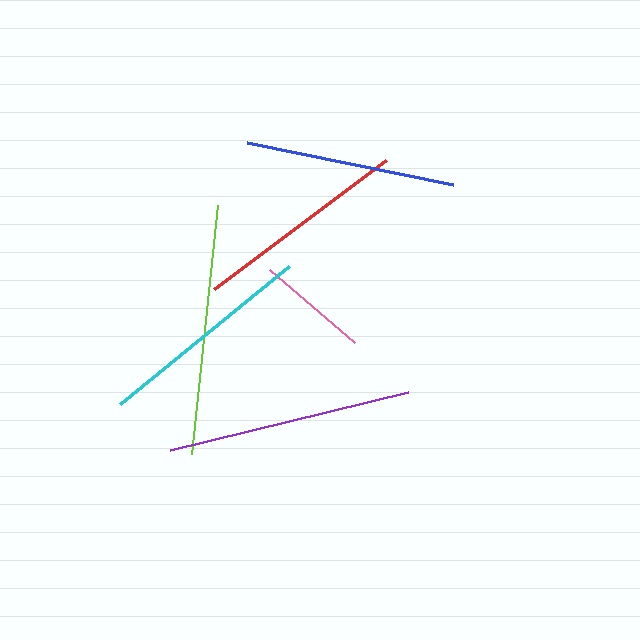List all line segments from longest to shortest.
From longest to shortest: lime, purple, cyan, red, blue, pink.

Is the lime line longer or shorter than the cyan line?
The lime line is longer than the cyan line.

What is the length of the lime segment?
The lime segment is approximately 250 pixels long.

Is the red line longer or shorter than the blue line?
The red line is longer than the blue line.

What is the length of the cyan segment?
The cyan segment is approximately 219 pixels long.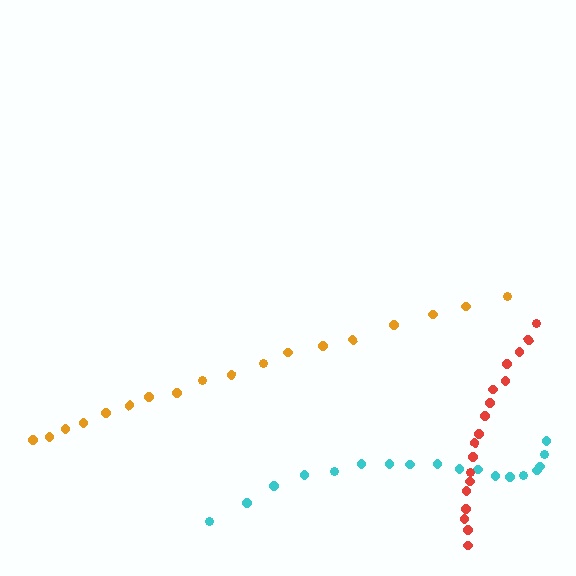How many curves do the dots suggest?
There are 3 distinct paths.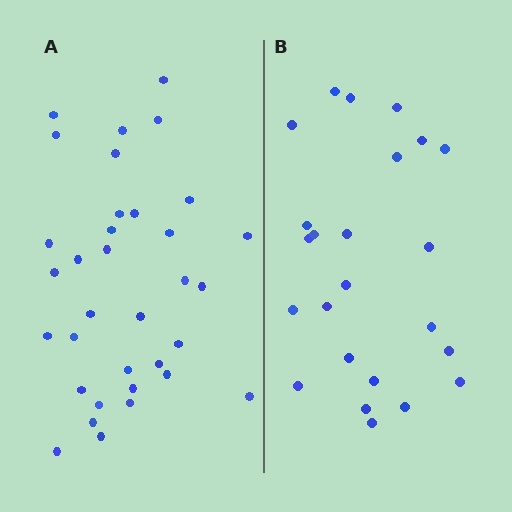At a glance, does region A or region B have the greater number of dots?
Region A (the left region) has more dots.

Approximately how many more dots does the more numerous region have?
Region A has roughly 10 or so more dots than region B.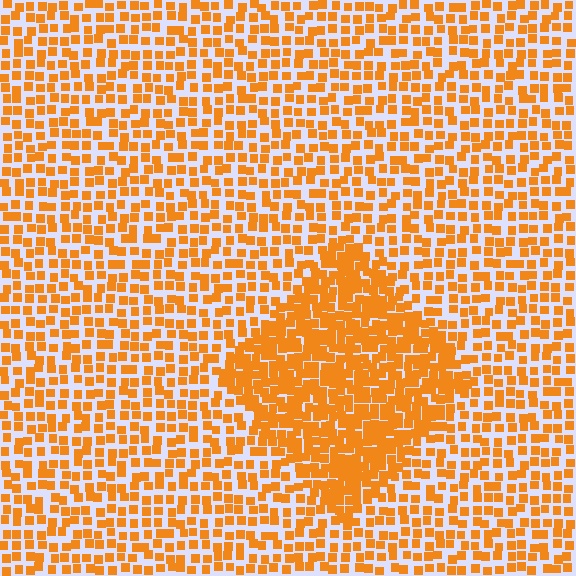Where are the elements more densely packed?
The elements are more densely packed inside the diamond boundary.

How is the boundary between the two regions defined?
The boundary is defined by a change in element density (approximately 1.9x ratio). All elements are the same color, size, and shape.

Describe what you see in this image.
The image contains small orange elements arranged at two different densities. A diamond-shaped region is visible where the elements are more densely packed than the surrounding area.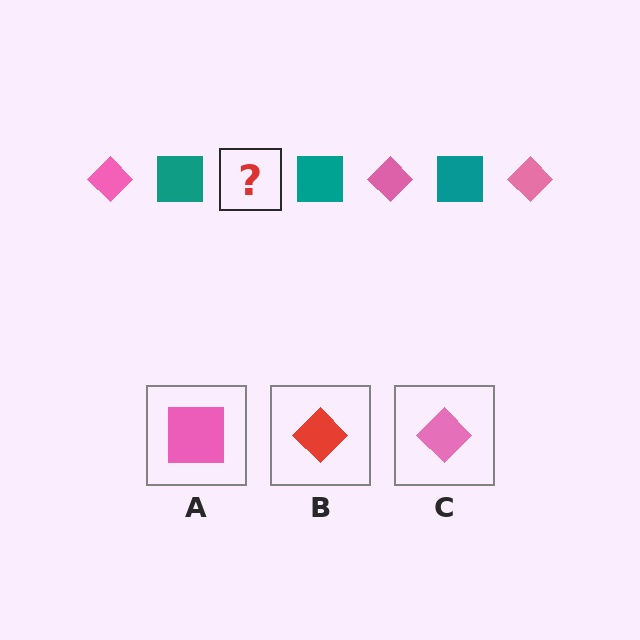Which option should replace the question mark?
Option C.